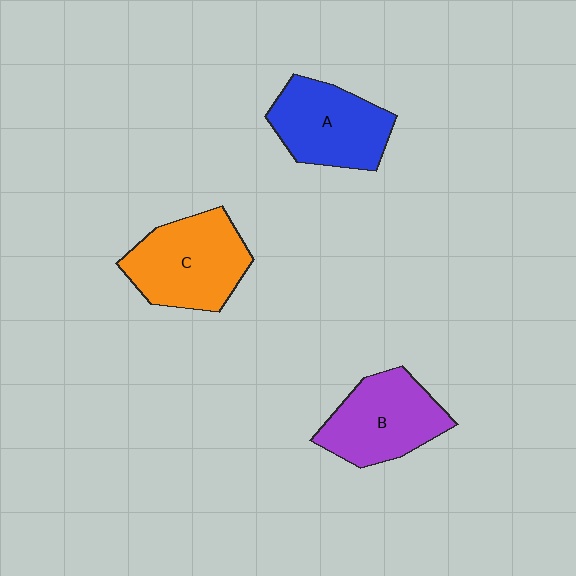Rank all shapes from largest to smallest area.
From largest to smallest: C (orange), B (purple), A (blue).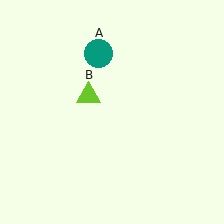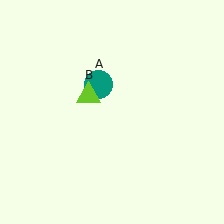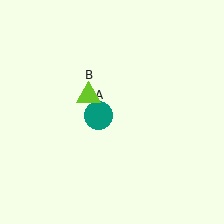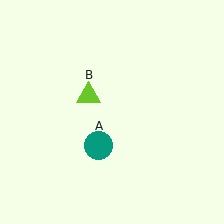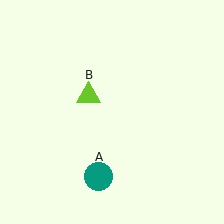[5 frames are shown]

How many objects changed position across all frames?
1 object changed position: teal circle (object A).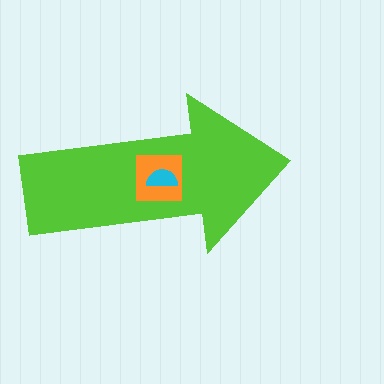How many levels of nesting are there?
3.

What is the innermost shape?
The cyan semicircle.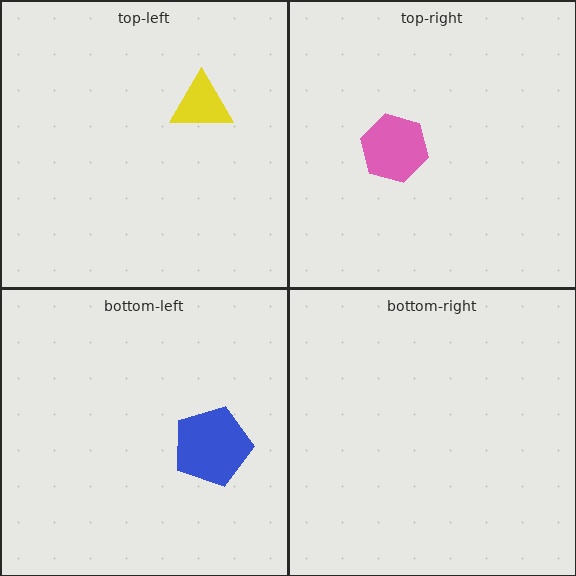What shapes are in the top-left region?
The yellow triangle.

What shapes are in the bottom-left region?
The blue pentagon.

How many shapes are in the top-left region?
1.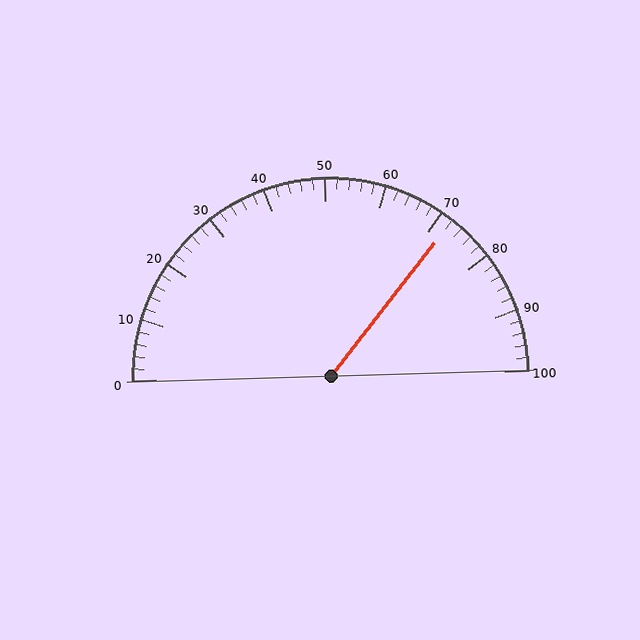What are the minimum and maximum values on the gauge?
The gauge ranges from 0 to 100.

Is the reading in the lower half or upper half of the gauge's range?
The reading is in the upper half of the range (0 to 100).